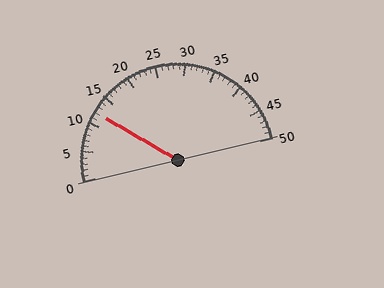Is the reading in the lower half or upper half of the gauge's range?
The reading is in the lower half of the range (0 to 50).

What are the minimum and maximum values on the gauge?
The gauge ranges from 0 to 50.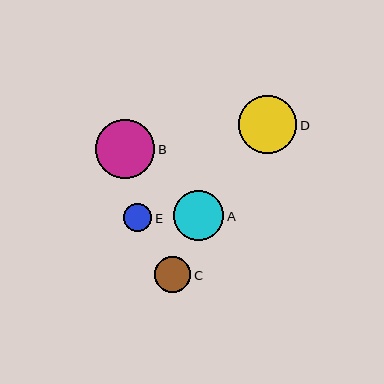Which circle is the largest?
Circle B is the largest with a size of approximately 59 pixels.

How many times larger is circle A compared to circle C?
Circle A is approximately 1.4 times the size of circle C.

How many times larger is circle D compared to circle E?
Circle D is approximately 2.1 times the size of circle E.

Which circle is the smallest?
Circle E is the smallest with a size of approximately 28 pixels.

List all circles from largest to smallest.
From largest to smallest: B, D, A, C, E.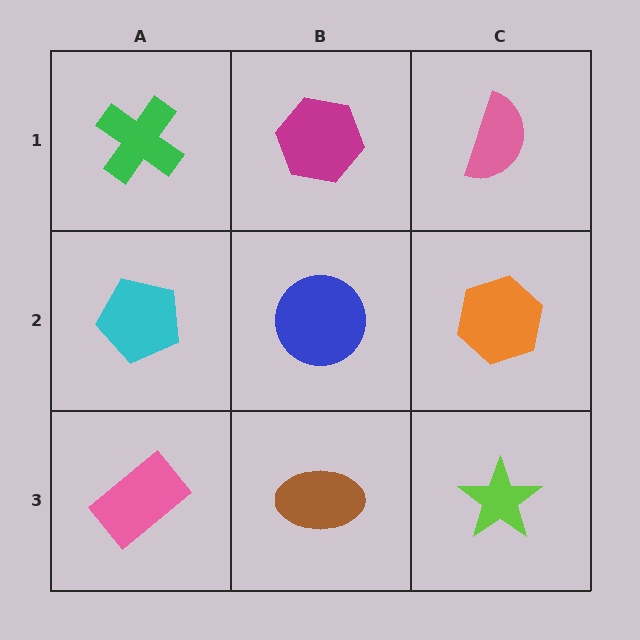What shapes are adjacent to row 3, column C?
An orange hexagon (row 2, column C), a brown ellipse (row 3, column B).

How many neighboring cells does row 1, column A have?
2.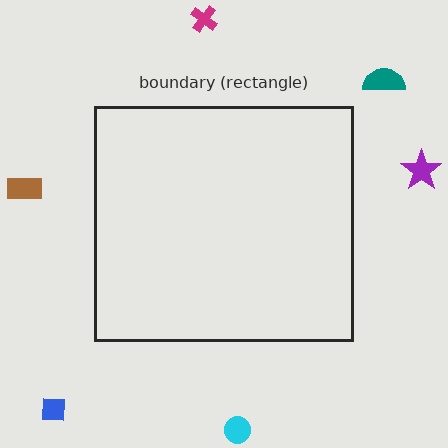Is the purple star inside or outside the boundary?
Outside.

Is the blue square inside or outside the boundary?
Outside.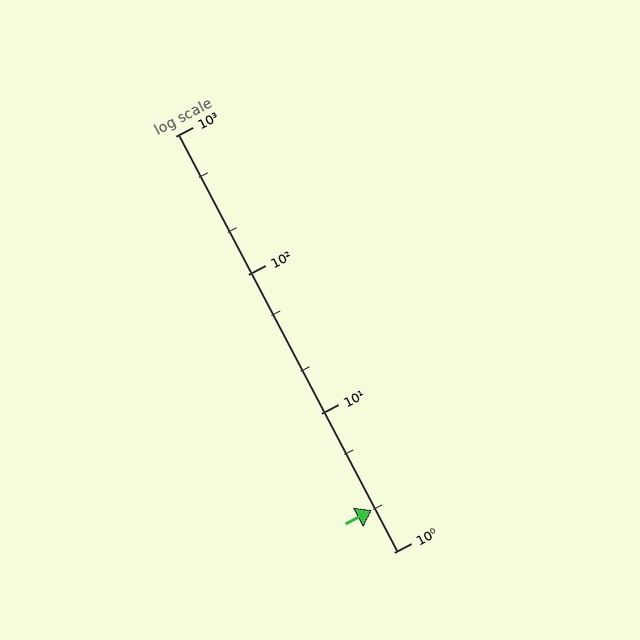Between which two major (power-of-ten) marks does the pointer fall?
The pointer is between 1 and 10.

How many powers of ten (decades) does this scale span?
The scale spans 3 decades, from 1 to 1000.